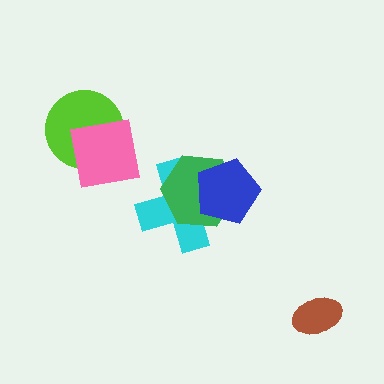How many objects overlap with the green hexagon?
2 objects overlap with the green hexagon.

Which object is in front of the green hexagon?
The blue pentagon is in front of the green hexagon.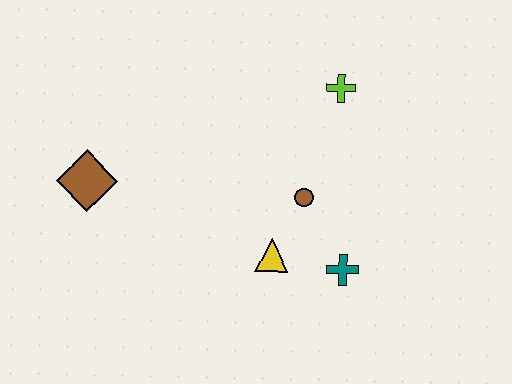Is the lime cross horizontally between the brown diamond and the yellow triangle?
No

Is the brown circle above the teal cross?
Yes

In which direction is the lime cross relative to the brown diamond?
The lime cross is to the right of the brown diamond.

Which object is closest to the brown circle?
The yellow triangle is closest to the brown circle.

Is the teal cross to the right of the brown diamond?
Yes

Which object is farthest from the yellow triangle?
The brown diamond is farthest from the yellow triangle.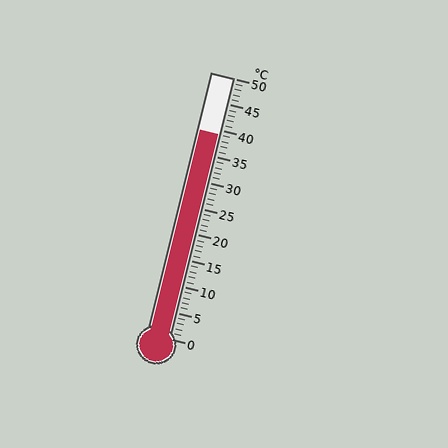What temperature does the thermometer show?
The thermometer shows approximately 39°C.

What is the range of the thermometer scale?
The thermometer scale ranges from 0°C to 50°C.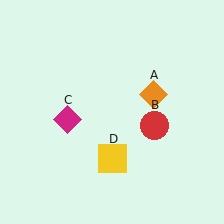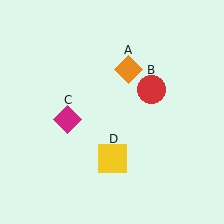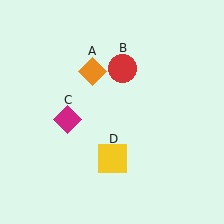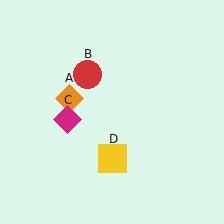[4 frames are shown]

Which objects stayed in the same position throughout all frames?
Magenta diamond (object C) and yellow square (object D) remained stationary.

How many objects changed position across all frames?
2 objects changed position: orange diamond (object A), red circle (object B).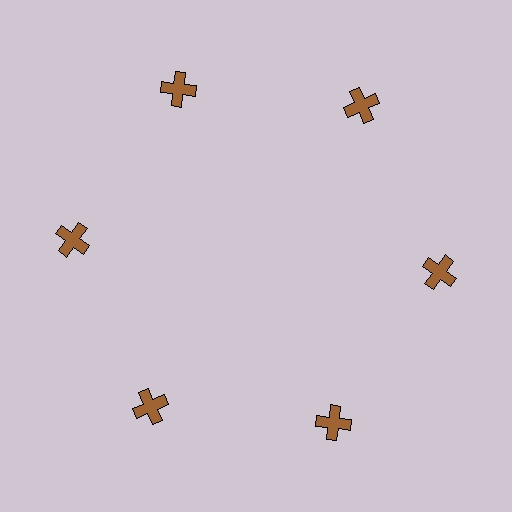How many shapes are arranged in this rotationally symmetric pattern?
There are 6 shapes, arranged in 6 groups of 1.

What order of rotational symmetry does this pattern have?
This pattern has 6-fold rotational symmetry.